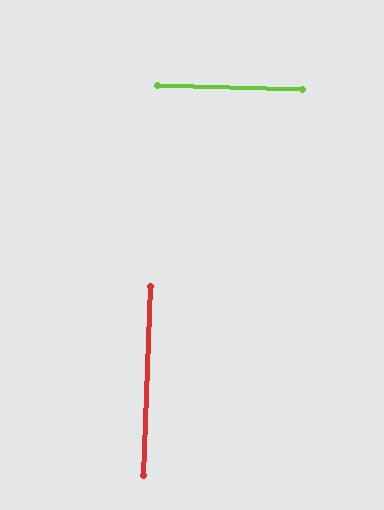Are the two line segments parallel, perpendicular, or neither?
Perpendicular — they meet at approximately 89°.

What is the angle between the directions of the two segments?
Approximately 89 degrees.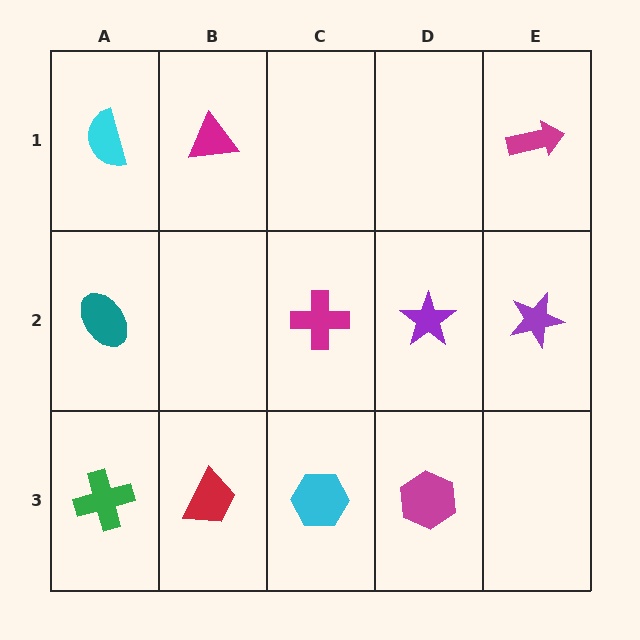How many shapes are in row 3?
4 shapes.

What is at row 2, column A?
A teal ellipse.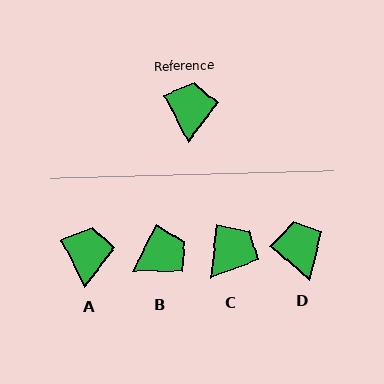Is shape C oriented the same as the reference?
No, it is off by about 33 degrees.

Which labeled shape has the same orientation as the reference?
A.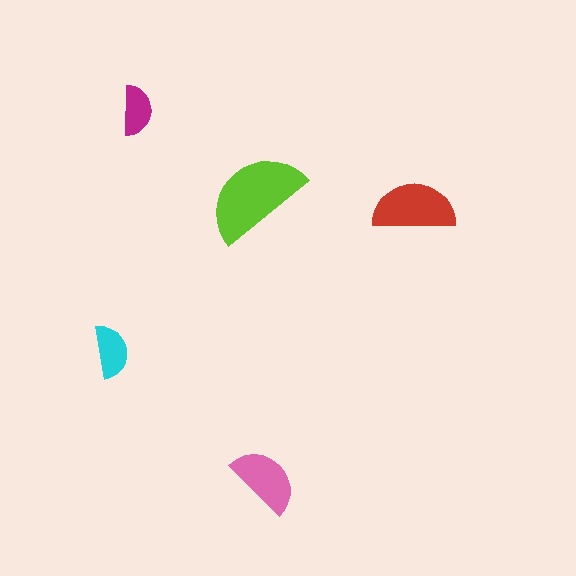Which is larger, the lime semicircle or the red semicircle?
The lime one.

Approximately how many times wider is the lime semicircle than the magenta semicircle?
About 2 times wider.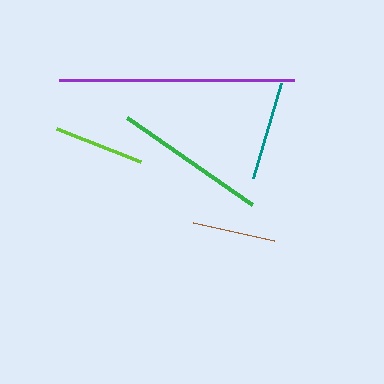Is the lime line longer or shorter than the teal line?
The teal line is longer than the lime line.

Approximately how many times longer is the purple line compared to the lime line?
The purple line is approximately 2.6 times the length of the lime line.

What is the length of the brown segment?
The brown segment is approximately 83 pixels long.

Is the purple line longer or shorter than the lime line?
The purple line is longer than the lime line.